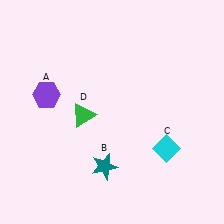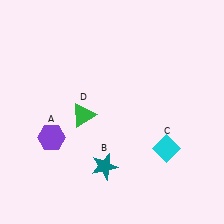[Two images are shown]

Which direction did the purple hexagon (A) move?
The purple hexagon (A) moved down.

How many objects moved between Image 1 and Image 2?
1 object moved between the two images.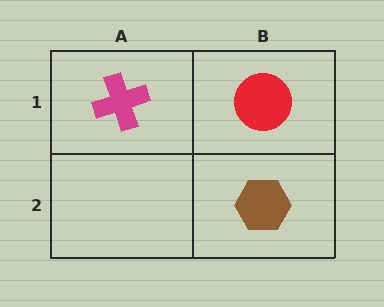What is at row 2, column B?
A brown hexagon.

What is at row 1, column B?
A red circle.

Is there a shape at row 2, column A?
No, that cell is empty.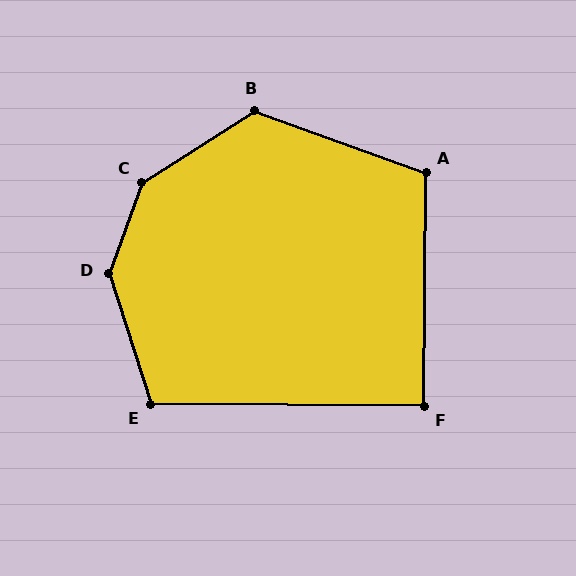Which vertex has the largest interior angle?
C, at approximately 143 degrees.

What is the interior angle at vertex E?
Approximately 108 degrees (obtuse).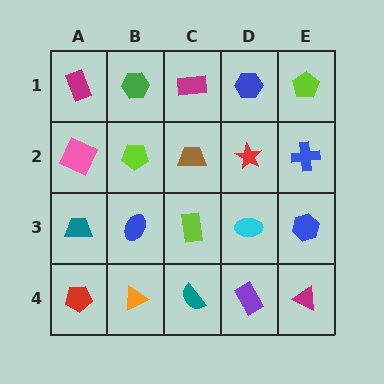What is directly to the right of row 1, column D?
A lime pentagon.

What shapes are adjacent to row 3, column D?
A red star (row 2, column D), a purple rectangle (row 4, column D), a lime rectangle (row 3, column C), a blue hexagon (row 3, column E).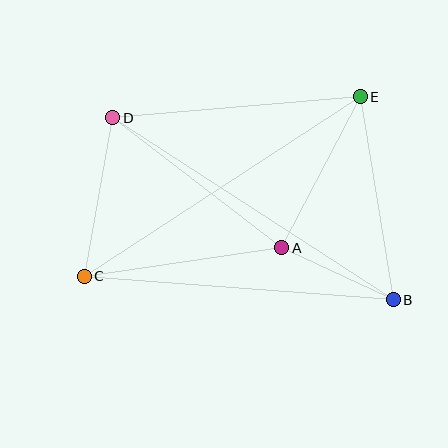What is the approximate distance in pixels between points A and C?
The distance between A and C is approximately 200 pixels.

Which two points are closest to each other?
Points A and B are closest to each other.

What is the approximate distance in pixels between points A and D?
The distance between A and D is approximately 213 pixels.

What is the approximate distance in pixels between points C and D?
The distance between C and D is approximately 161 pixels.